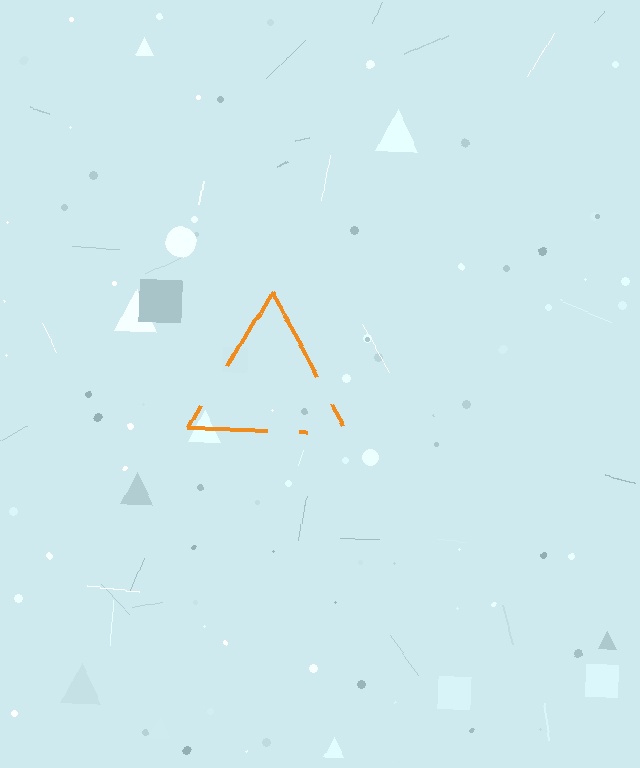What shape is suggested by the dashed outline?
The dashed outline suggests a triangle.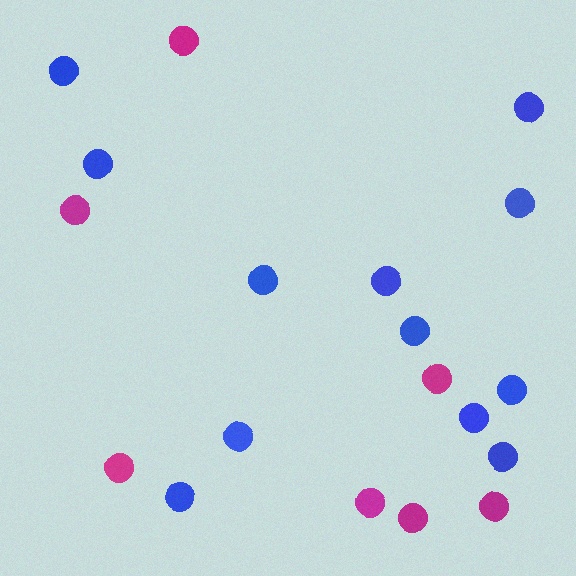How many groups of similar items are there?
There are 2 groups: one group of blue circles (12) and one group of magenta circles (7).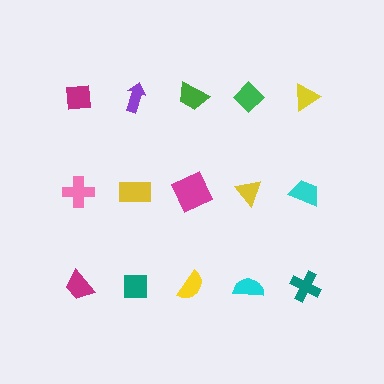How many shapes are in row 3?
5 shapes.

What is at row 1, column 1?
A magenta square.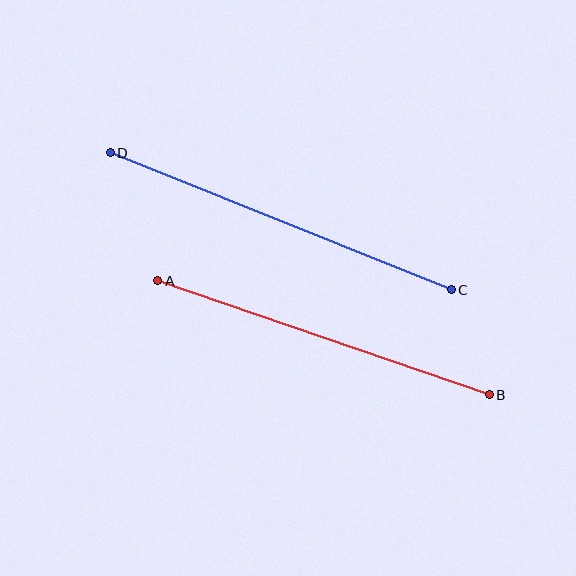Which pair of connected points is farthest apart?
Points C and D are farthest apart.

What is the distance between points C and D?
The distance is approximately 368 pixels.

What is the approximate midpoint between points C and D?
The midpoint is at approximately (281, 221) pixels.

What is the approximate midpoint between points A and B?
The midpoint is at approximately (324, 338) pixels.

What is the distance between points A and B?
The distance is approximately 350 pixels.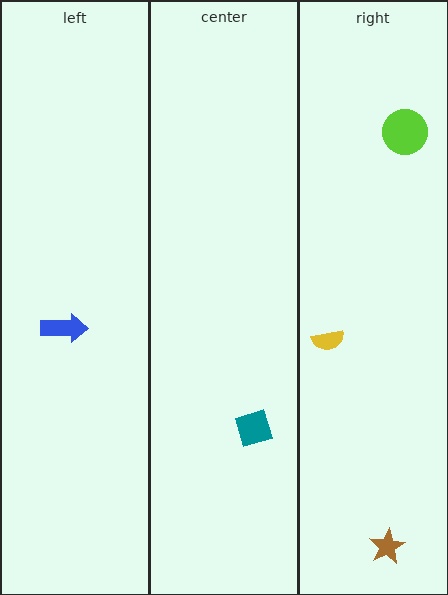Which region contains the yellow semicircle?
The right region.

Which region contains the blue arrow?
The left region.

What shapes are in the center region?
The teal diamond.